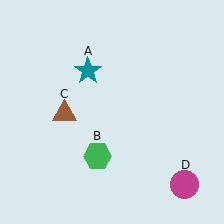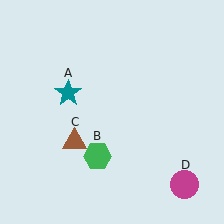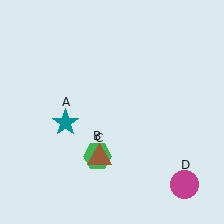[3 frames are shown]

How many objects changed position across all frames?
2 objects changed position: teal star (object A), brown triangle (object C).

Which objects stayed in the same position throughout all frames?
Green hexagon (object B) and magenta circle (object D) remained stationary.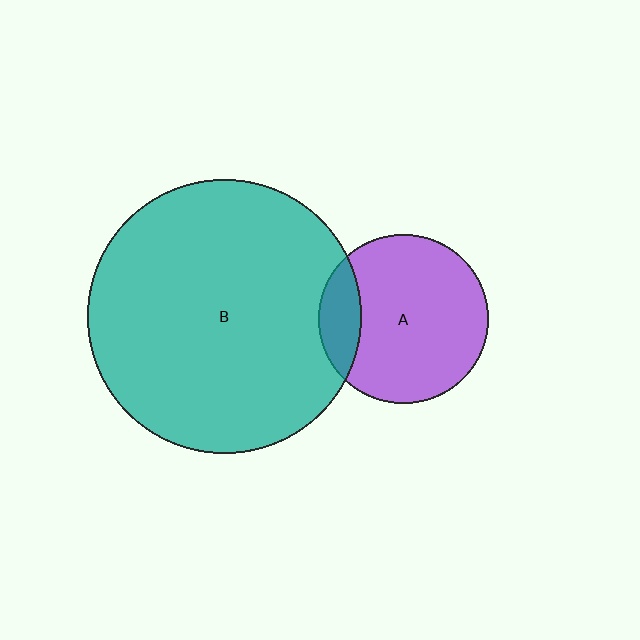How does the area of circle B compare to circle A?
Approximately 2.6 times.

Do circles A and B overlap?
Yes.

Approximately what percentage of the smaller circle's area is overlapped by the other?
Approximately 15%.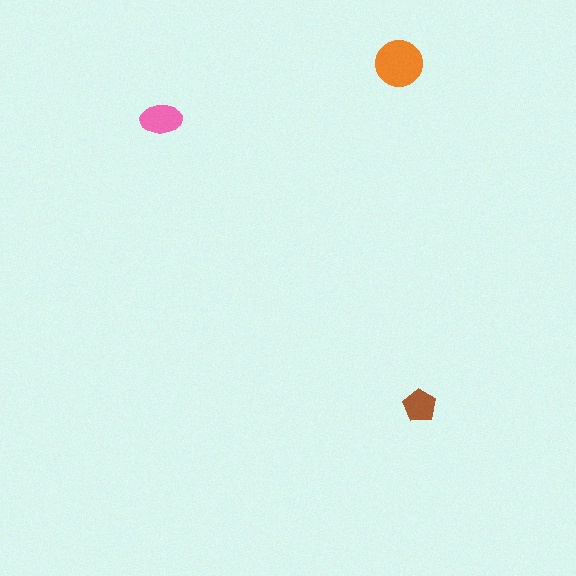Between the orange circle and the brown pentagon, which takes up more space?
The orange circle.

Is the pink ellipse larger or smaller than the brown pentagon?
Larger.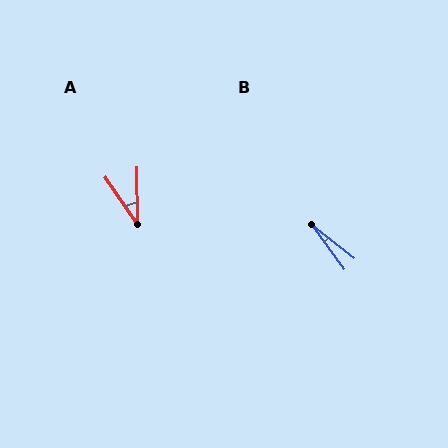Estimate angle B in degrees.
Approximately 16 degrees.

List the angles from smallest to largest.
B (16°), A (34°).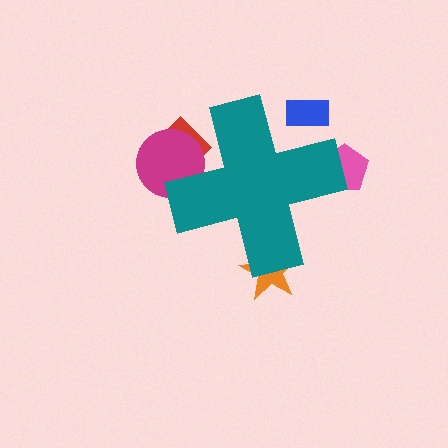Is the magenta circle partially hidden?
Yes, the magenta circle is partially hidden behind the teal cross.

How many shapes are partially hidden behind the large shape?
5 shapes are partially hidden.